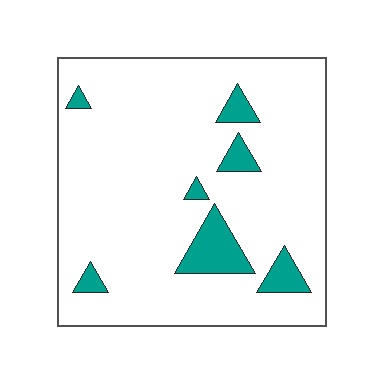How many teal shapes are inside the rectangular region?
7.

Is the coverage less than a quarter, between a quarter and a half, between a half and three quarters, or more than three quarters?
Less than a quarter.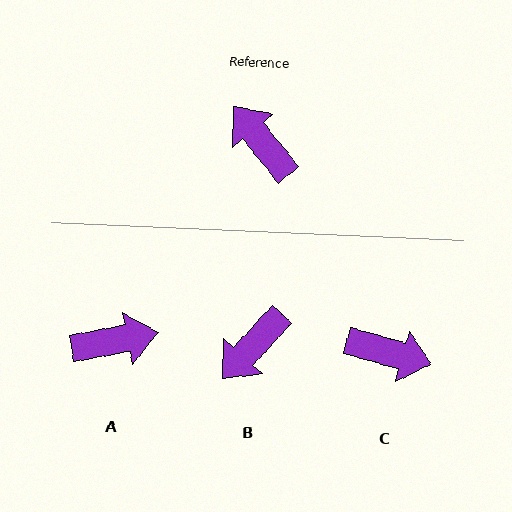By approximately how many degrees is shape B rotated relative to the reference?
Approximately 98 degrees counter-clockwise.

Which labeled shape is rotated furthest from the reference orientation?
C, about 145 degrees away.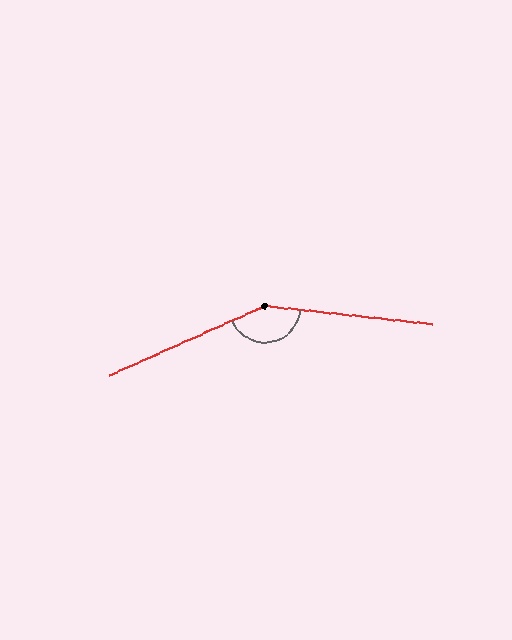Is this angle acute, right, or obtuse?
It is obtuse.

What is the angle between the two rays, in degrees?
Approximately 150 degrees.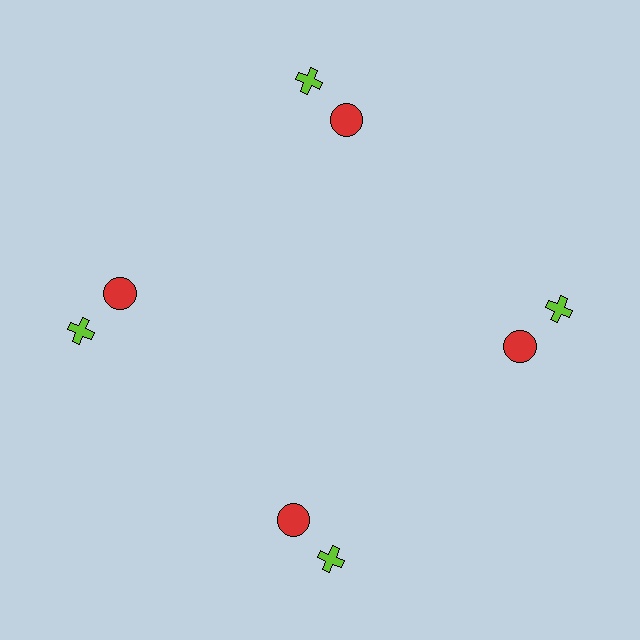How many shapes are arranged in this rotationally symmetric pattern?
There are 8 shapes, arranged in 4 groups of 2.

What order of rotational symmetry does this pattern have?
This pattern has 4-fold rotational symmetry.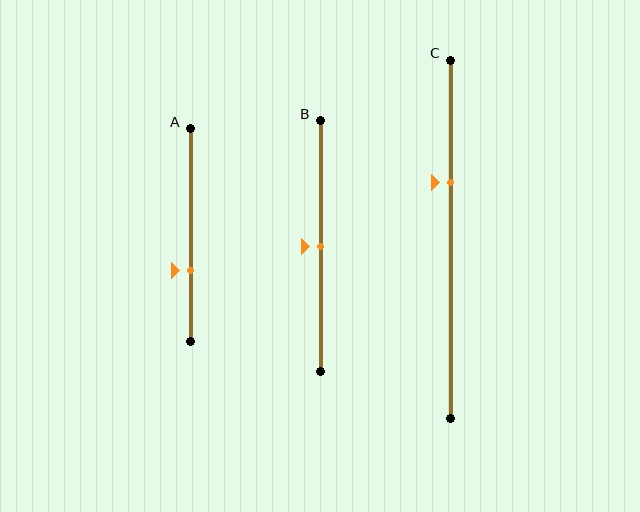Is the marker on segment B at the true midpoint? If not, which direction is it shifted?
Yes, the marker on segment B is at the true midpoint.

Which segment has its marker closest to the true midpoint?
Segment B has its marker closest to the true midpoint.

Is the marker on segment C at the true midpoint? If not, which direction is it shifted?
No, the marker on segment C is shifted upward by about 16% of the segment length.